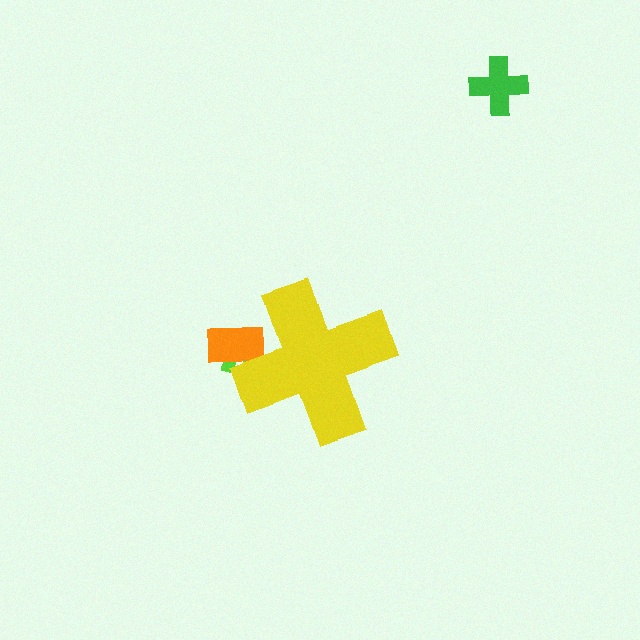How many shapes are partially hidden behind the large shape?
2 shapes are partially hidden.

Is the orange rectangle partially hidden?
Yes, the orange rectangle is partially hidden behind the yellow cross.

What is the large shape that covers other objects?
A yellow cross.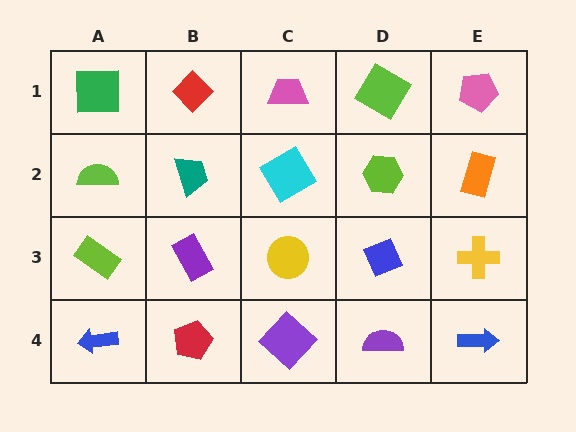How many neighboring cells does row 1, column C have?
3.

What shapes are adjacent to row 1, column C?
A cyan diamond (row 2, column C), a red diamond (row 1, column B), a lime diamond (row 1, column D).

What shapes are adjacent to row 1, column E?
An orange rectangle (row 2, column E), a lime diamond (row 1, column D).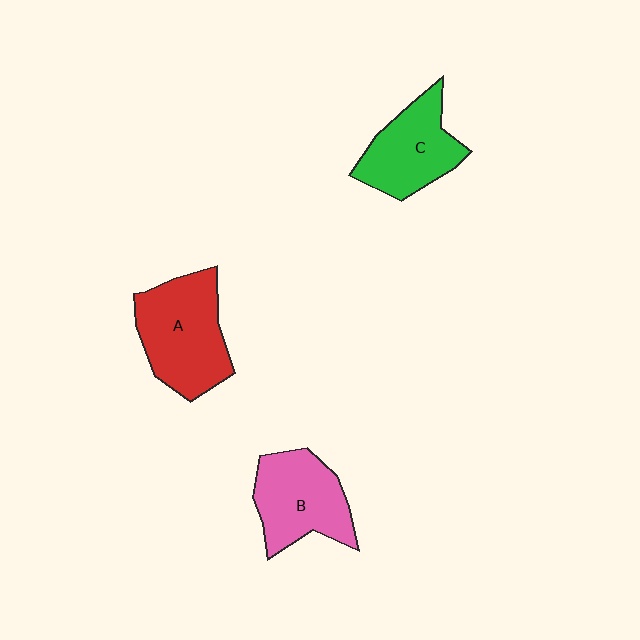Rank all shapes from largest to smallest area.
From largest to smallest: A (red), B (pink), C (green).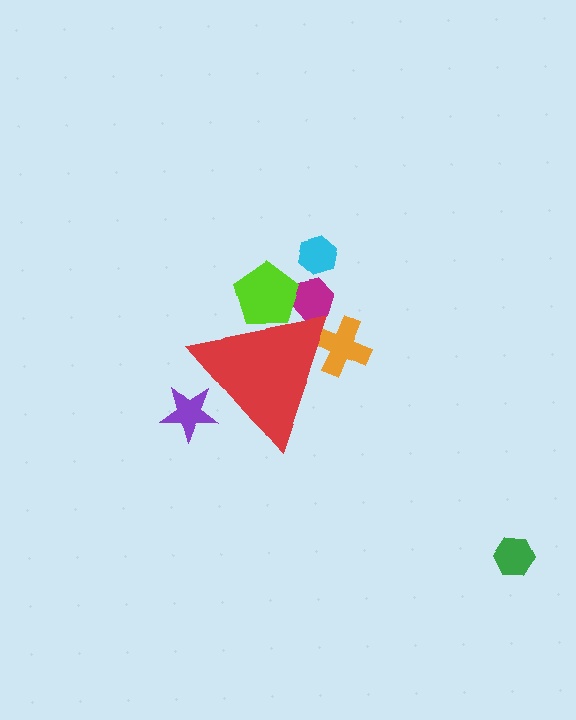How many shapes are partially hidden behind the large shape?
4 shapes are partially hidden.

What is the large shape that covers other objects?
A red triangle.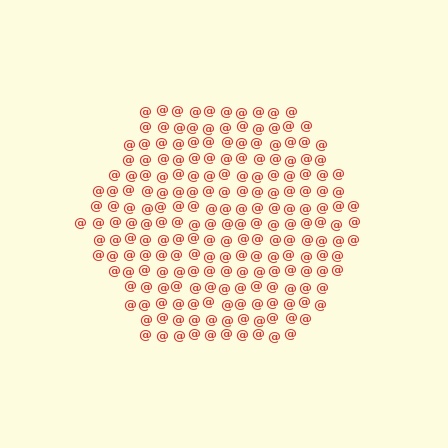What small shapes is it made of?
It is made of small at signs.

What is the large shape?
The large shape is a hexagon.